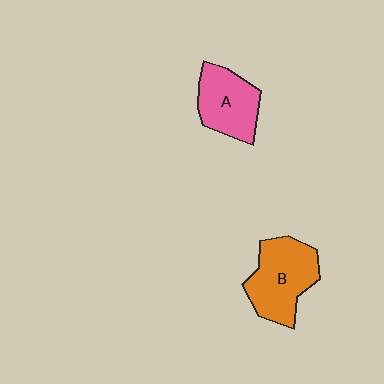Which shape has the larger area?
Shape B (orange).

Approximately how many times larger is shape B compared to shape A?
Approximately 1.2 times.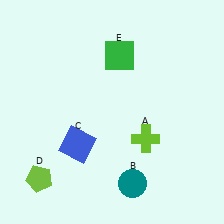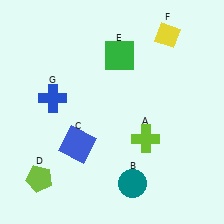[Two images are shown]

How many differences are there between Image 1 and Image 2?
There are 2 differences between the two images.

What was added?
A yellow diamond (F), a blue cross (G) were added in Image 2.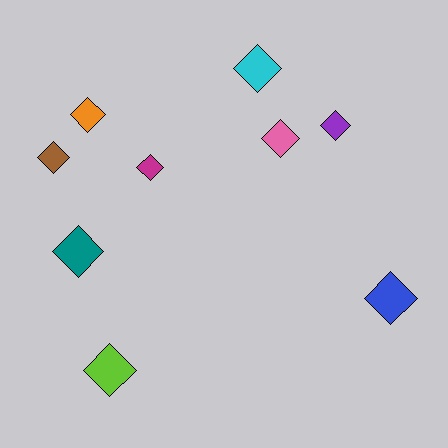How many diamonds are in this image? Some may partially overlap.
There are 9 diamonds.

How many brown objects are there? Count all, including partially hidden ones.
There is 1 brown object.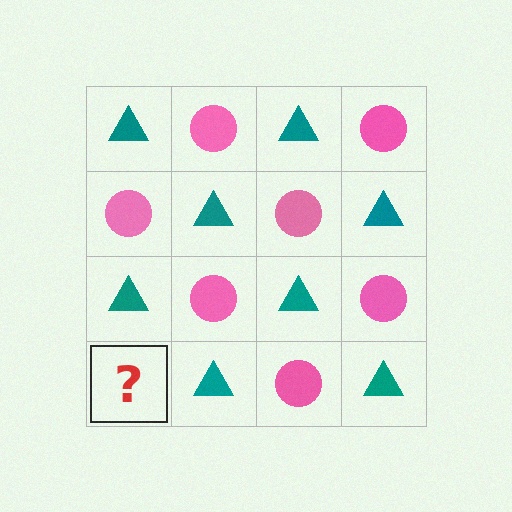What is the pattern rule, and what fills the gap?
The rule is that it alternates teal triangle and pink circle in a checkerboard pattern. The gap should be filled with a pink circle.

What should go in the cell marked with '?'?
The missing cell should contain a pink circle.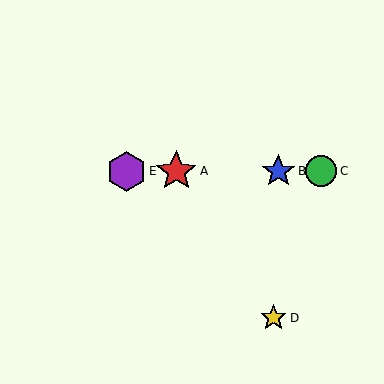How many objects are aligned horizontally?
4 objects (A, B, C, E) are aligned horizontally.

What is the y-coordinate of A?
Object A is at y≈171.